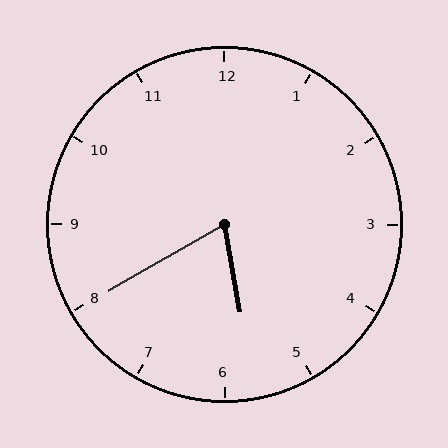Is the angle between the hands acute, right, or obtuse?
It is acute.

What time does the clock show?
5:40.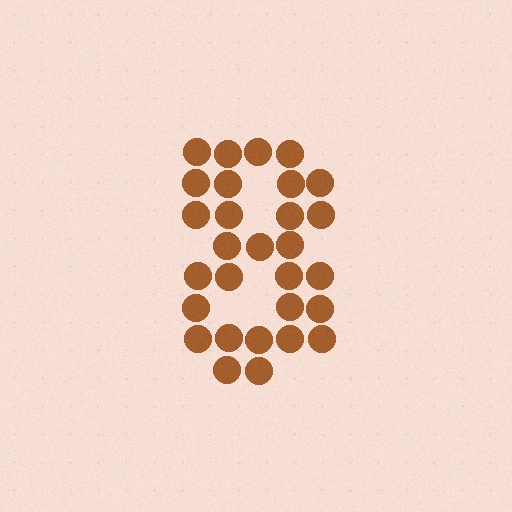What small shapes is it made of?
It is made of small circles.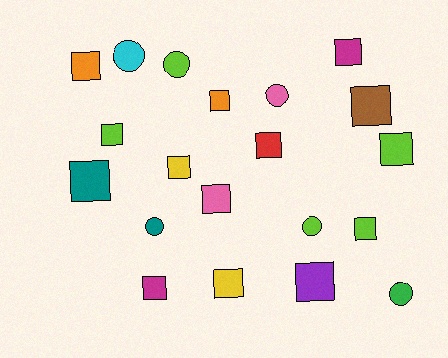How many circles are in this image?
There are 6 circles.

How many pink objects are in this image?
There are 2 pink objects.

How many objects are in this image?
There are 20 objects.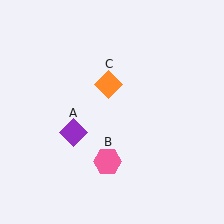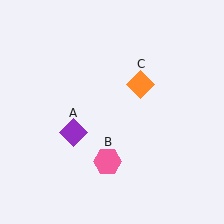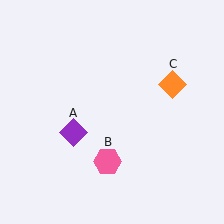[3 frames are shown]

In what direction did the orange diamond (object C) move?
The orange diamond (object C) moved right.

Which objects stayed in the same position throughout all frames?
Purple diamond (object A) and pink hexagon (object B) remained stationary.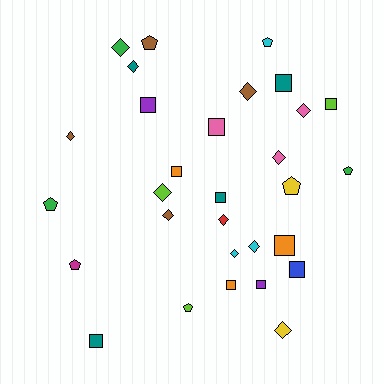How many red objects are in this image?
There is 1 red object.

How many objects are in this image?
There are 30 objects.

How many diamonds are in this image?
There are 12 diamonds.